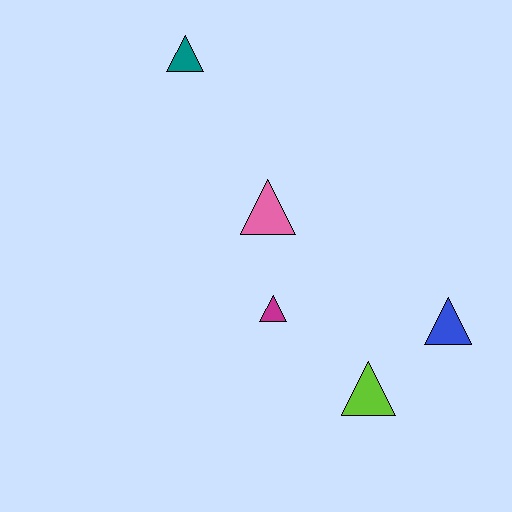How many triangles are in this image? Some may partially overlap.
There are 5 triangles.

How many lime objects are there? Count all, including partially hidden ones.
There is 1 lime object.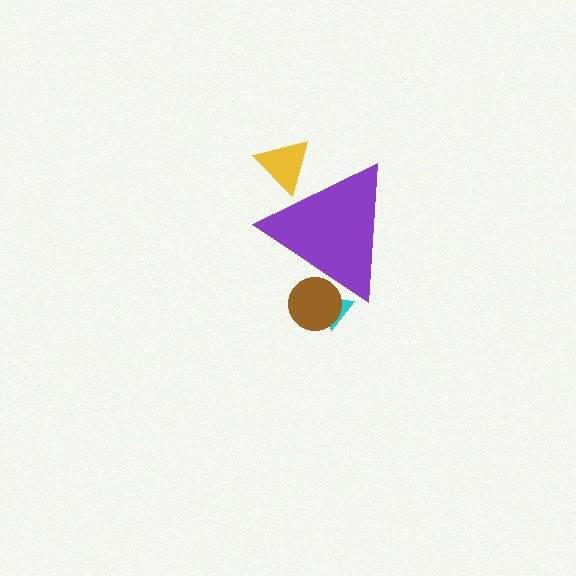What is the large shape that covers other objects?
A purple triangle.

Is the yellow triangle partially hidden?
Yes, the yellow triangle is partially hidden behind the purple triangle.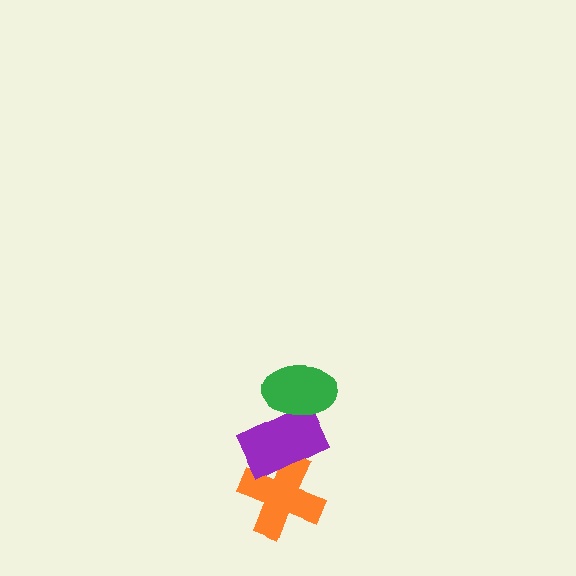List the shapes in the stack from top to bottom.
From top to bottom: the green ellipse, the purple rectangle, the orange cross.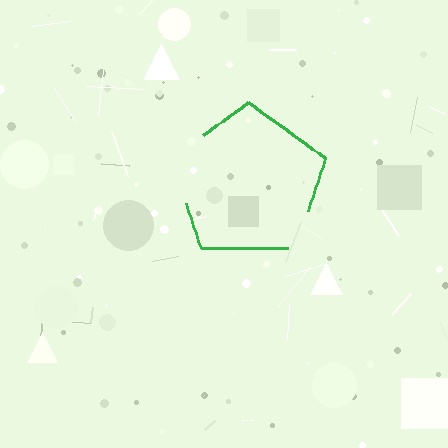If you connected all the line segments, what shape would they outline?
They would outline a pentagon.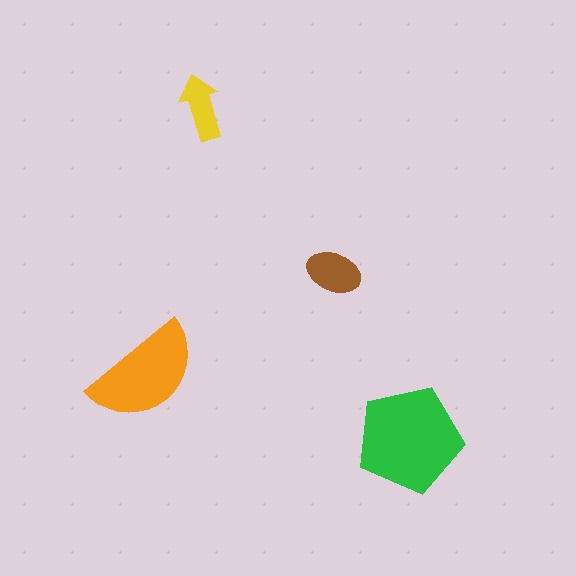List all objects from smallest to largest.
The yellow arrow, the brown ellipse, the orange semicircle, the green pentagon.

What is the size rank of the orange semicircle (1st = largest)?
2nd.